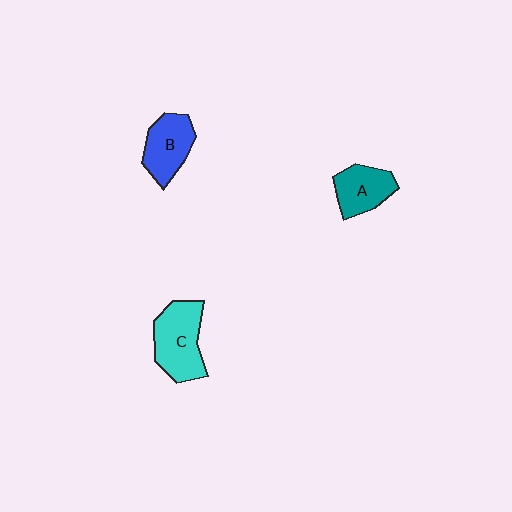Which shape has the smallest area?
Shape A (teal).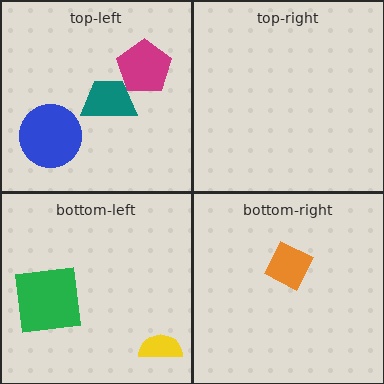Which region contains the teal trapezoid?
The top-left region.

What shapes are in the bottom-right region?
The orange diamond.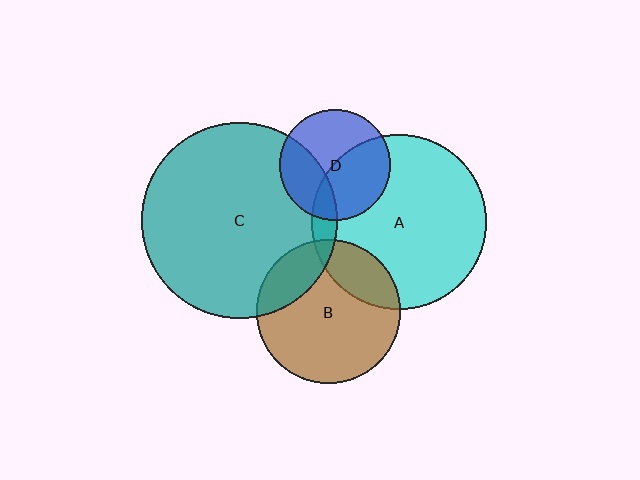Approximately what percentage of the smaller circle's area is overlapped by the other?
Approximately 20%.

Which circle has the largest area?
Circle C (teal).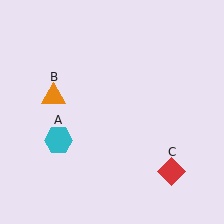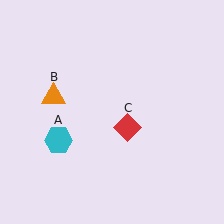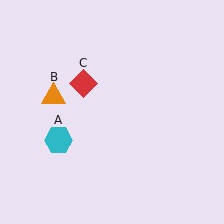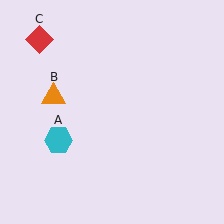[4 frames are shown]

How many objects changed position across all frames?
1 object changed position: red diamond (object C).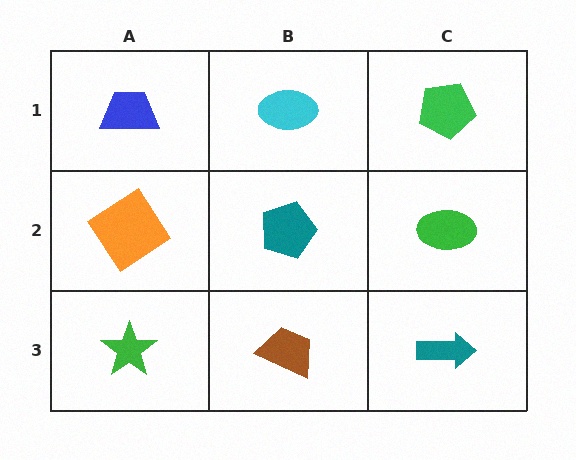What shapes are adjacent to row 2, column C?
A green pentagon (row 1, column C), a teal arrow (row 3, column C), a teal pentagon (row 2, column B).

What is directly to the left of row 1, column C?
A cyan ellipse.